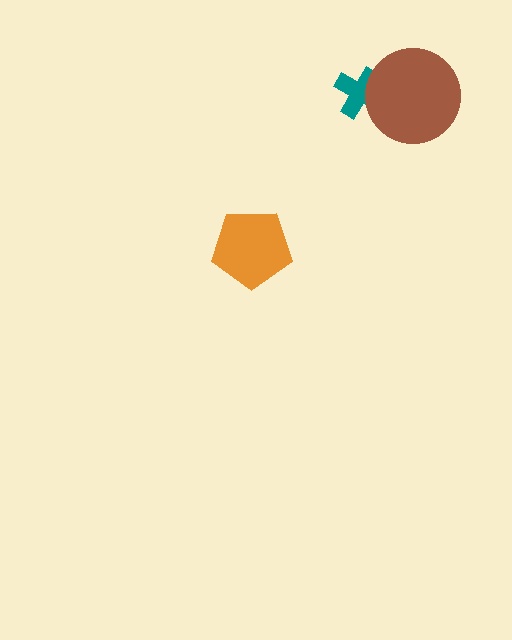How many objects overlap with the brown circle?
1 object overlaps with the brown circle.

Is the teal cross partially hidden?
Yes, it is partially covered by another shape.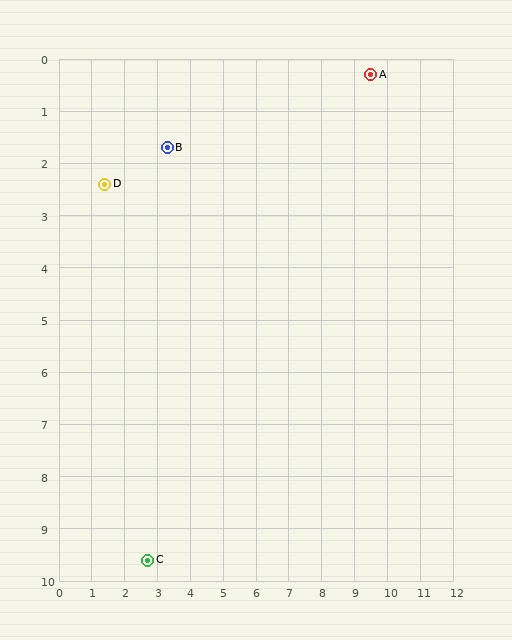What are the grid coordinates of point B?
Point B is at approximately (3.3, 1.7).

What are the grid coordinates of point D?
Point D is at approximately (1.4, 2.4).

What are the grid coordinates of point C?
Point C is at approximately (2.7, 9.6).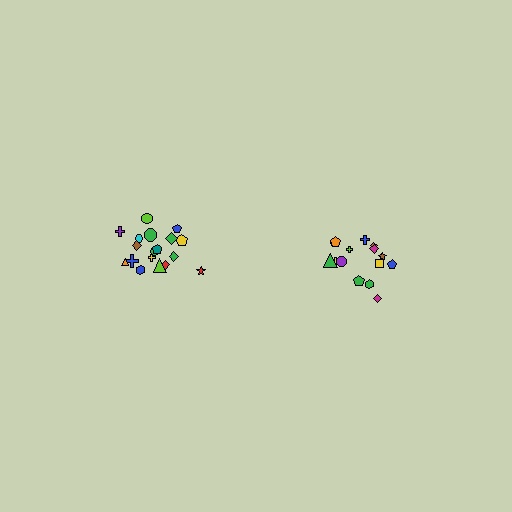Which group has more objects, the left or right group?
The left group.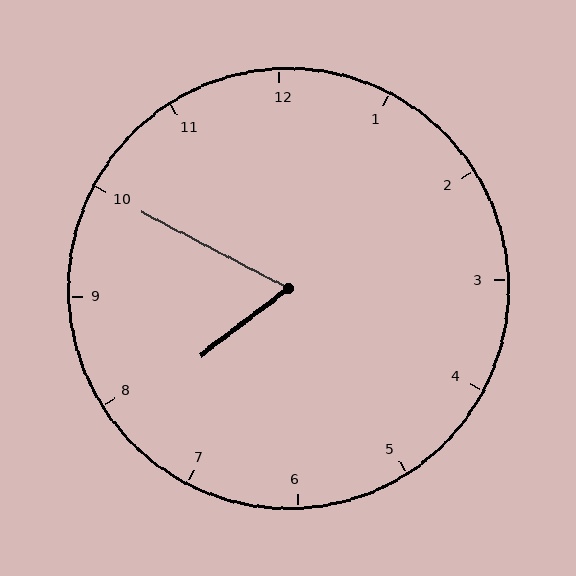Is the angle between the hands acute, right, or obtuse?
It is acute.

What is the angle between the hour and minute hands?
Approximately 65 degrees.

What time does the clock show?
7:50.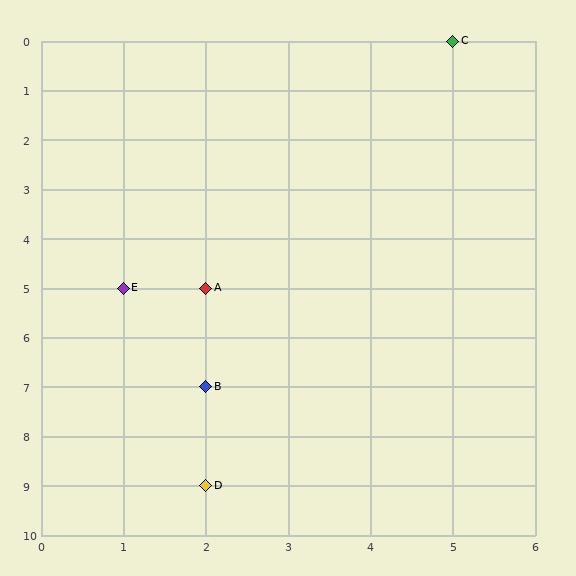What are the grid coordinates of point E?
Point E is at grid coordinates (1, 5).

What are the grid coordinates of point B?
Point B is at grid coordinates (2, 7).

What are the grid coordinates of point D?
Point D is at grid coordinates (2, 9).